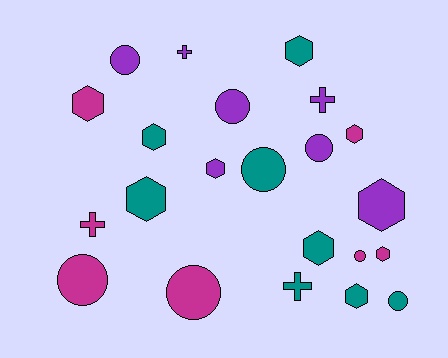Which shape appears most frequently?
Hexagon, with 10 objects.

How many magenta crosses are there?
There is 1 magenta cross.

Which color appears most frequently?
Teal, with 8 objects.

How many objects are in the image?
There are 22 objects.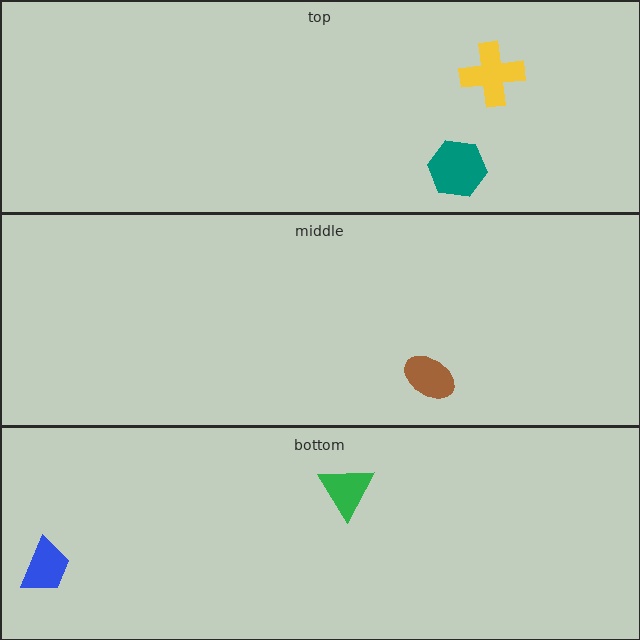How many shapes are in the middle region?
1.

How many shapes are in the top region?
2.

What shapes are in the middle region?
The brown ellipse.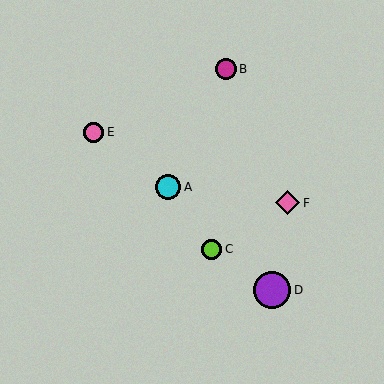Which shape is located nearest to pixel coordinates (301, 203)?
The pink diamond (labeled F) at (288, 203) is nearest to that location.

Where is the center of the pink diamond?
The center of the pink diamond is at (288, 203).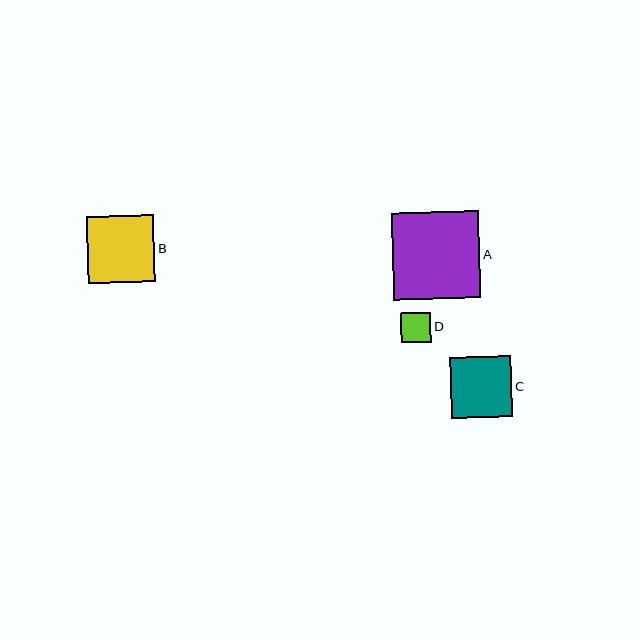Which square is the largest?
Square A is the largest with a size of approximately 87 pixels.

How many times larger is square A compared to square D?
Square A is approximately 2.9 times the size of square D.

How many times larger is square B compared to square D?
Square B is approximately 2.2 times the size of square D.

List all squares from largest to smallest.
From largest to smallest: A, B, C, D.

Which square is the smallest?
Square D is the smallest with a size of approximately 30 pixels.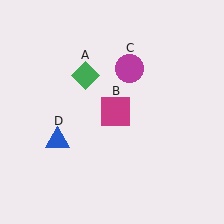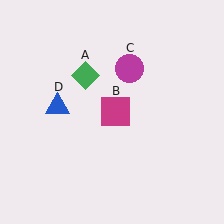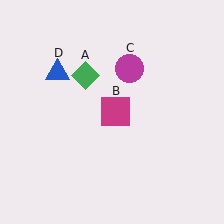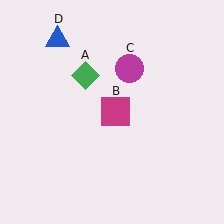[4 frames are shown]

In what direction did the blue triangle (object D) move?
The blue triangle (object D) moved up.